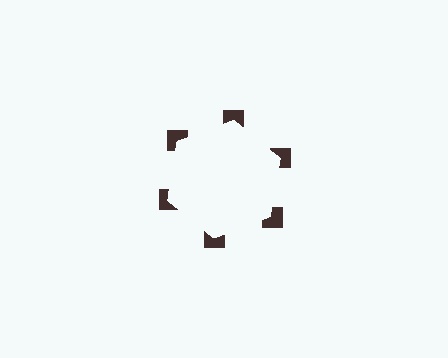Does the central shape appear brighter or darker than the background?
It typically appears slightly brighter than the background, even though no actual brightness change is drawn.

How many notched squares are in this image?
There are 6 — one at each vertex of the illusory hexagon.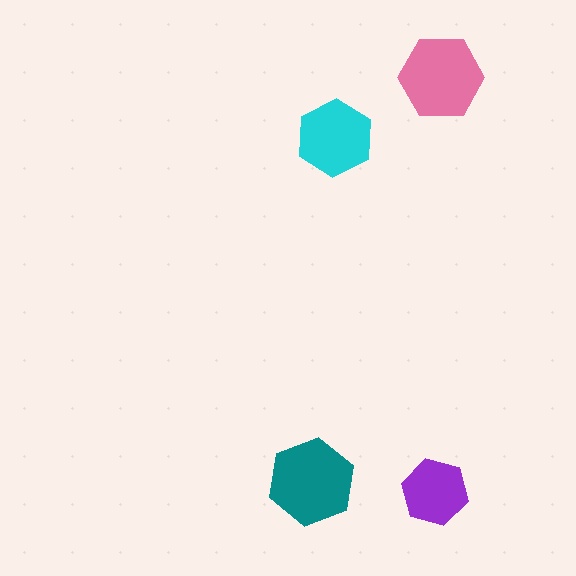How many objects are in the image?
There are 4 objects in the image.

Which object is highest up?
The pink hexagon is topmost.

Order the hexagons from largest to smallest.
the teal one, the pink one, the cyan one, the purple one.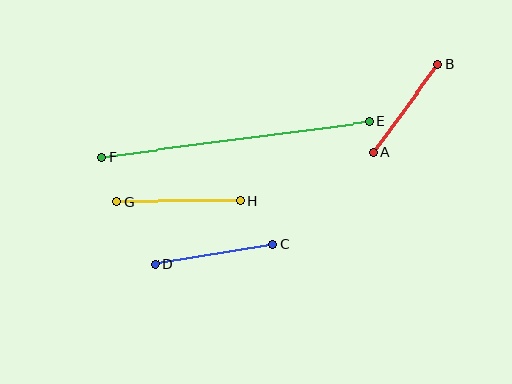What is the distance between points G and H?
The distance is approximately 123 pixels.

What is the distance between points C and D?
The distance is approximately 119 pixels.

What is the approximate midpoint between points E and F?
The midpoint is at approximately (235, 139) pixels.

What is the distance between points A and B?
The distance is approximately 110 pixels.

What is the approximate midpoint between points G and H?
The midpoint is at approximately (179, 201) pixels.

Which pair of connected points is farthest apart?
Points E and F are farthest apart.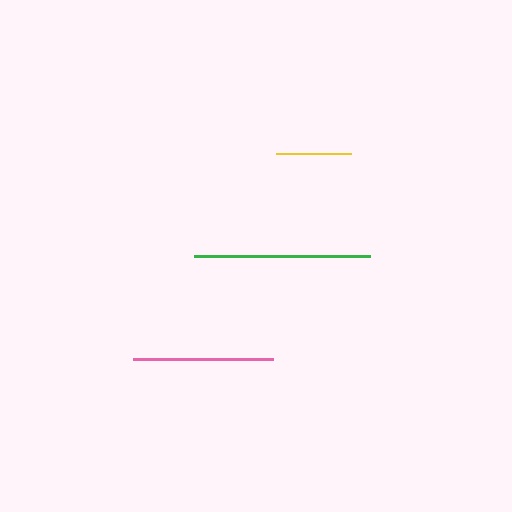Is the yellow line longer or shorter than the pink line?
The pink line is longer than the yellow line.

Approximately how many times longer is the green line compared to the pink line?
The green line is approximately 1.3 times the length of the pink line.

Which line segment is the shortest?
The yellow line is the shortest at approximately 75 pixels.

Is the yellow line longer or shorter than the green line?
The green line is longer than the yellow line.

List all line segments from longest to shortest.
From longest to shortest: green, pink, yellow.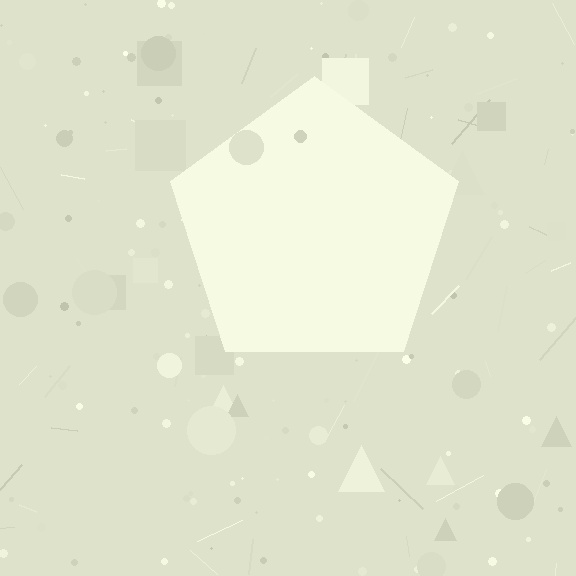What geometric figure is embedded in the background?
A pentagon is embedded in the background.